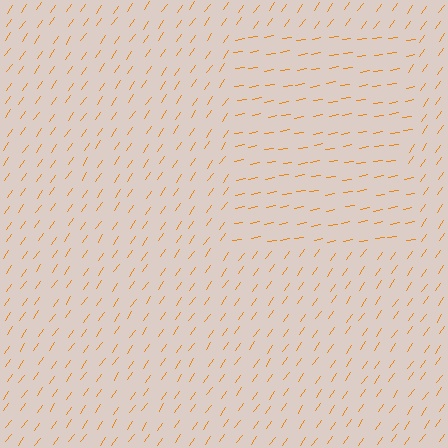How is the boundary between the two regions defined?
The boundary is defined purely by a change in line orientation (approximately 45 degrees difference). All lines are the same color and thickness.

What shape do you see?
I see a rectangle.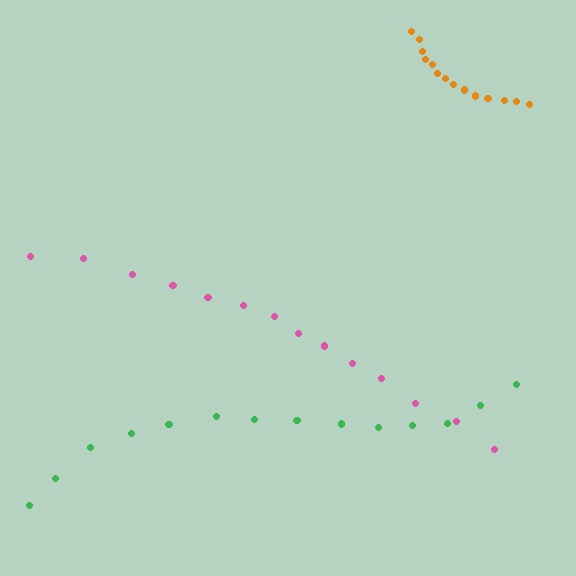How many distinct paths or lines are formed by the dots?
There are 3 distinct paths.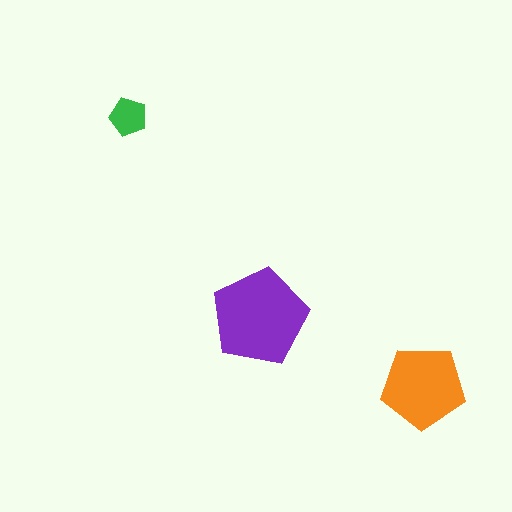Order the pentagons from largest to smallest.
the purple one, the orange one, the green one.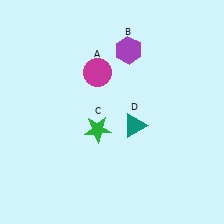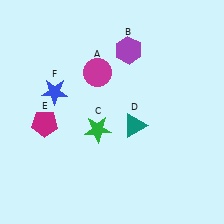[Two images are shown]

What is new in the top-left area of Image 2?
A blue star (F) was added in the top-left area of Image 2.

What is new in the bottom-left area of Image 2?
A magenta pentagon (E) was added in the bottom-left area of Image 2.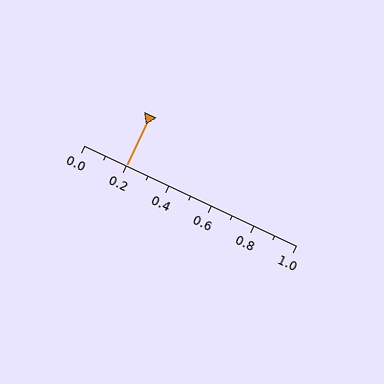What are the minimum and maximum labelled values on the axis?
The axis runs from 0.0 to 1.0.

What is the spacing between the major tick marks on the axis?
The major ticks are spaced 0.2 apart.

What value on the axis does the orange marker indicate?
The marker indicates approximately 0.2.